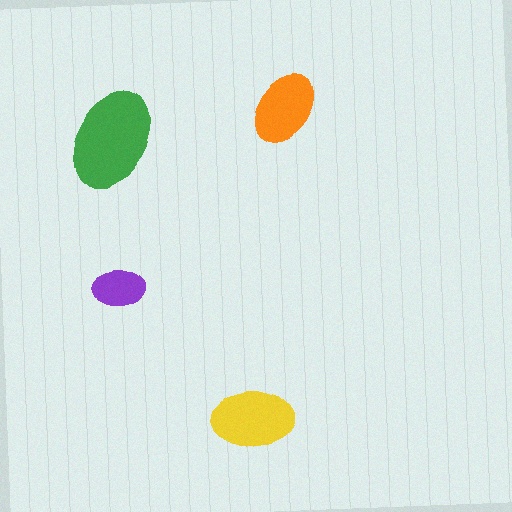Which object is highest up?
The orange ellipse is topmost.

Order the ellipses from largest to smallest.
the green one, the yellow one, the orange one, the purple one.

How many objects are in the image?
There are 4 objects in the image.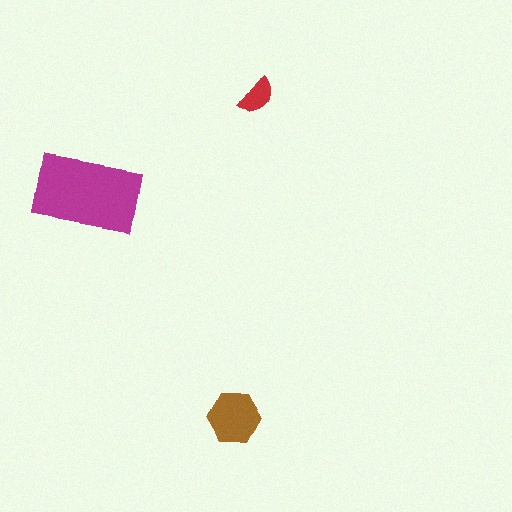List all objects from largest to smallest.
The magenta rectangle, the brown hexagon, the red semicircle.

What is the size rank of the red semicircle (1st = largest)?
3rd.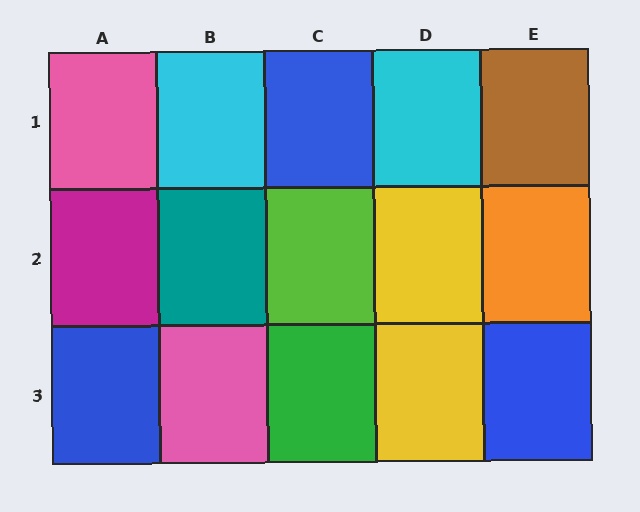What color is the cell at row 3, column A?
Blue.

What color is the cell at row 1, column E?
Brown.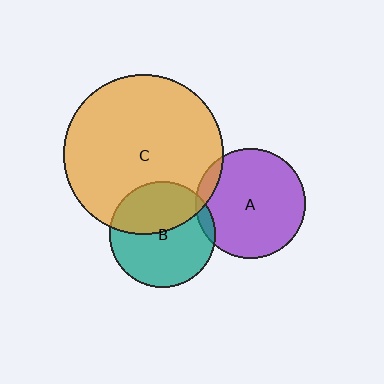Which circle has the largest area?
Circle C (orange).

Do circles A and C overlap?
Yes.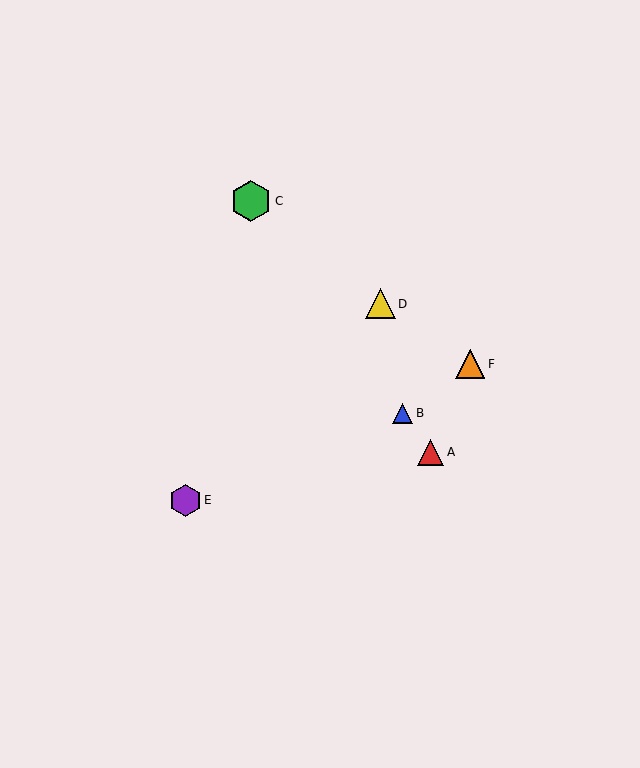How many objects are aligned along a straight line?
3 objects (A, B, C) are aligned along a straight line.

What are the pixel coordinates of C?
Object C is at (251, 201).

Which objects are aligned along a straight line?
Objects A, B, C are aligned along a straight line.